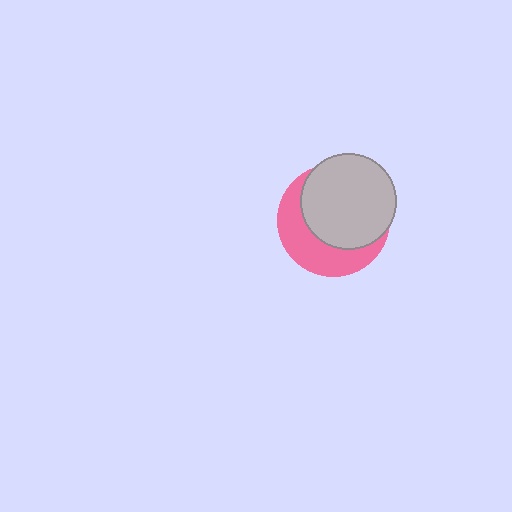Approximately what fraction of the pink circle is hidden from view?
Roughly 60% of the pink circle is hidden behind the light gray circle.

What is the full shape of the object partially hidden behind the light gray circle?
The partially hidden object is a pink circle.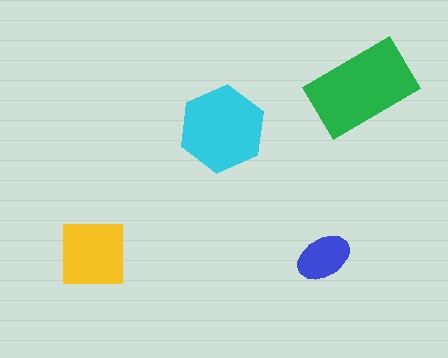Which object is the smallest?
The blue ellipse.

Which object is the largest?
The green rectangle.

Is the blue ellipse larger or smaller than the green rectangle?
Smaller.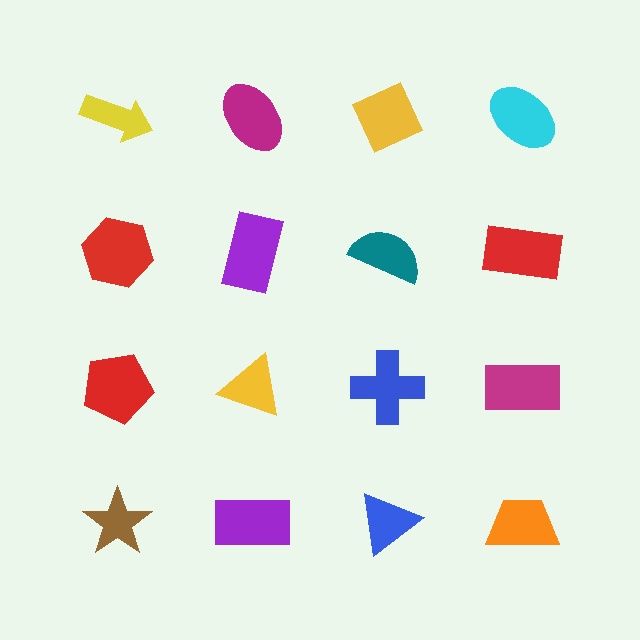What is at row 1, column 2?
A magenta ellipse.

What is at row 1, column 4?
A cyan ellipse.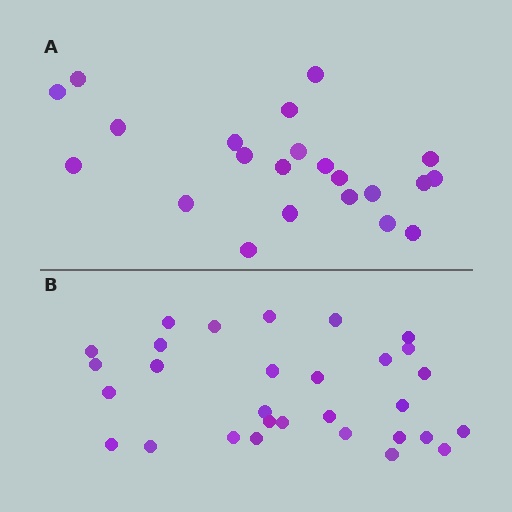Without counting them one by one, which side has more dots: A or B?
Region B (the bottom region) has more dots.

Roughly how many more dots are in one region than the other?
Region B has roughly 8 or so more dots than region A.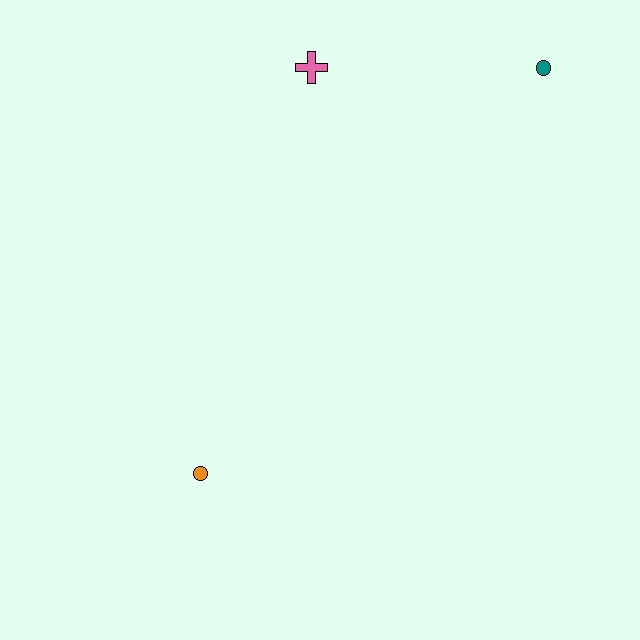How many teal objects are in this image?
There is 1 teal object.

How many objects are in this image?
There are 3 objects.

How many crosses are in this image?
There is 1 cross.